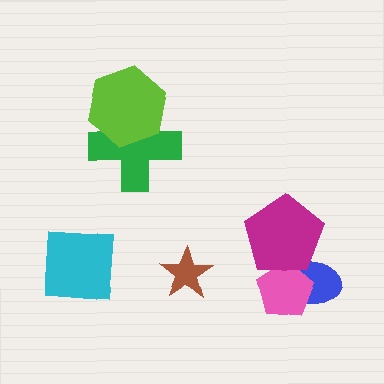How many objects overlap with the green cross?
1 object overlaps with the green cross.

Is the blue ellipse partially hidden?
Yes, it is partially covered by another shape.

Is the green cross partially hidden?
Yes, it is partially covered by another shape.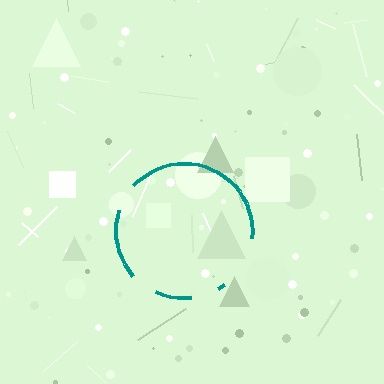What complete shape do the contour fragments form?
The contour fragments form a circle.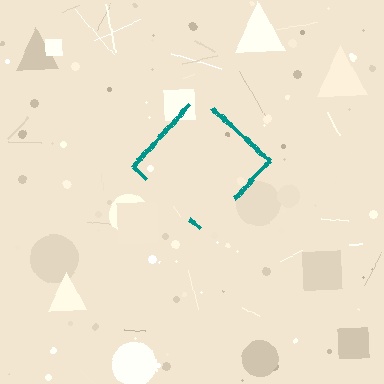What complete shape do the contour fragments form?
The contour fragments form a diamond.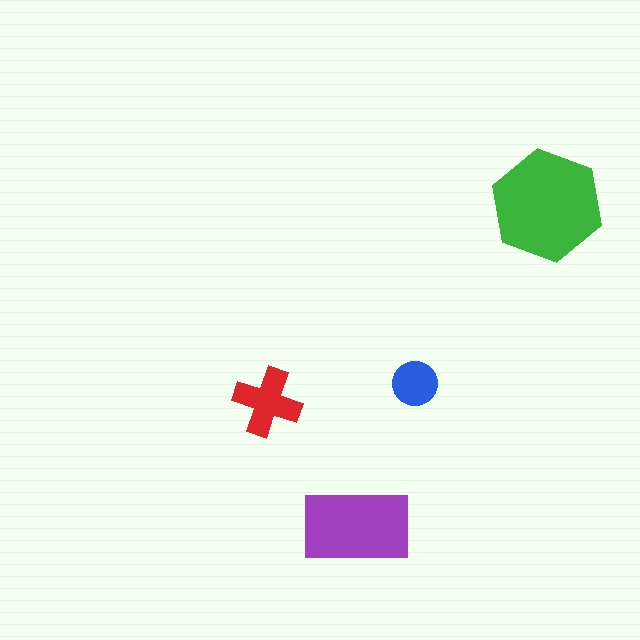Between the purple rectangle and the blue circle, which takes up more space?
The purple rectangle.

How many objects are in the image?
There are 4 objects in the image.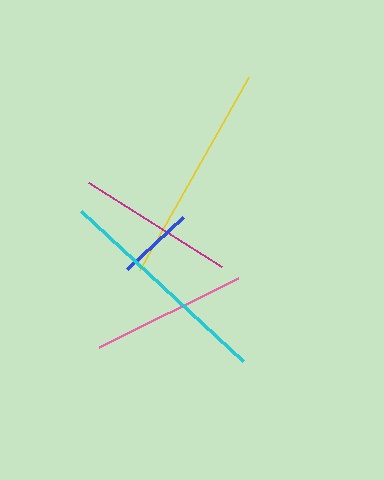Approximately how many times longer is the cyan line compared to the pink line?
The cyan line is approximately 1.4 times the length of the pink line.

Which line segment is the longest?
The yellow line is the longest at approximately 222 pixels.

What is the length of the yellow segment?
The yellow segment is approximately 222 pixels long.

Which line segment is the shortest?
The blue line is the shortest at approximately 76 pixels.